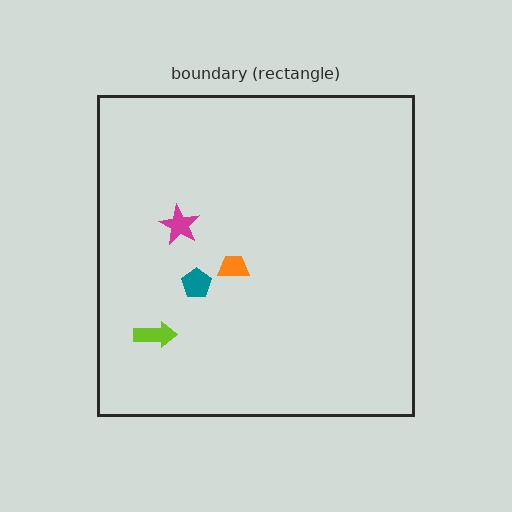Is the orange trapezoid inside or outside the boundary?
Inside.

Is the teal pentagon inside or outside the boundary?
Inside.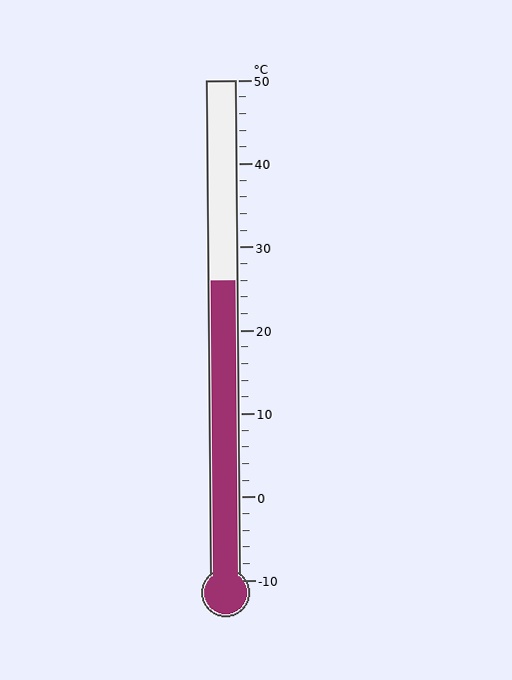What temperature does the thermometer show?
The thermometer shows approximately 26°C.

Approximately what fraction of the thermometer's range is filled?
The thermometer is filled to approximately 60% of its range.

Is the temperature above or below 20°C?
The temperature is above 20°C.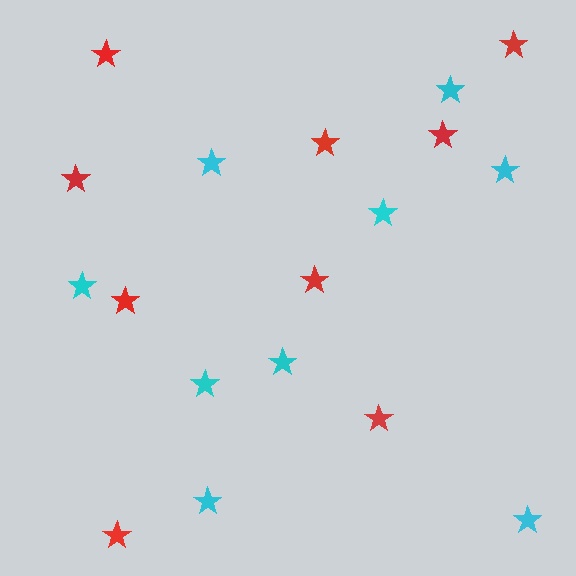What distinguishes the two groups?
There are 2 groups: one group of red stars (9) and one group of cyan stars (9).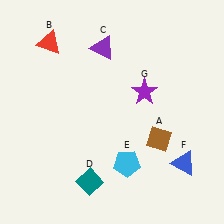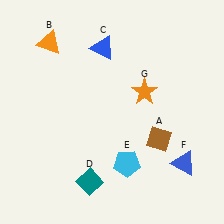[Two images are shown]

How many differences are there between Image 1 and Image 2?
There are 3 differences between the two images.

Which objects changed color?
B changed from red to orange. C changed from purple to blue. G changed from purple to orange.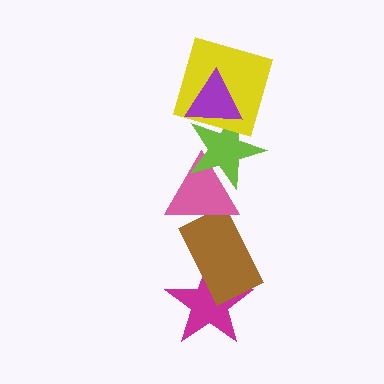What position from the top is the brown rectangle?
The brown rectangle is 5th from the top.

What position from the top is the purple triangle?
The purple triangle is 1st from the top.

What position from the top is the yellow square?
The yellow square is 2nd from the top.